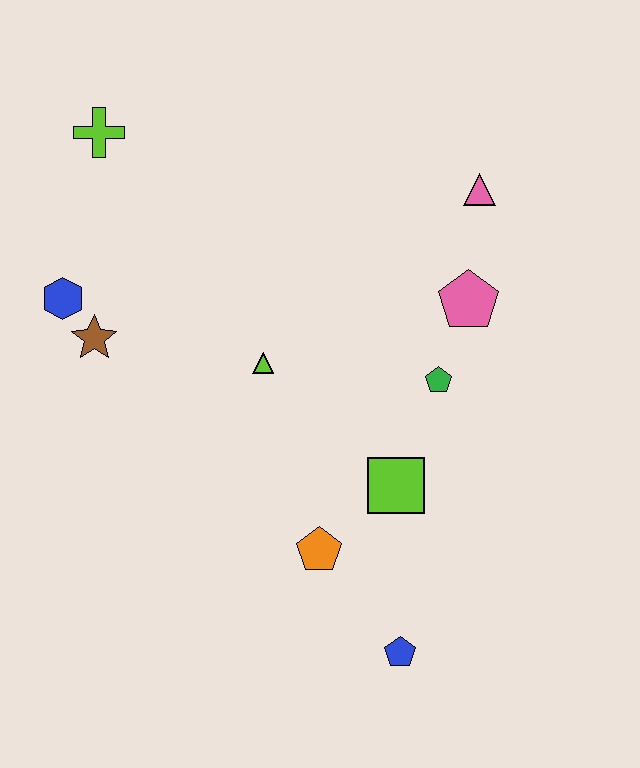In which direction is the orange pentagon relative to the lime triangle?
The orange pentagon is below the lime triangle.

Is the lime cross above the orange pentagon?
Yes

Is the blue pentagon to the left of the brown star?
No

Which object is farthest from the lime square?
The lime cross is farthest from the lime square.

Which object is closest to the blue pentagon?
The orange pentagon is closest to the blue pentagon.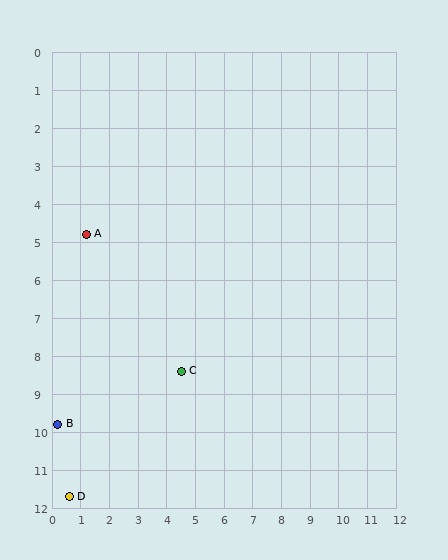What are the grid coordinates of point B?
Point B is at approximately (0.2, 9.8).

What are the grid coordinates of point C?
Point C is at approximately (4.5, 8.4).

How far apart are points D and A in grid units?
Points D and A are about 6.9 grid units apart.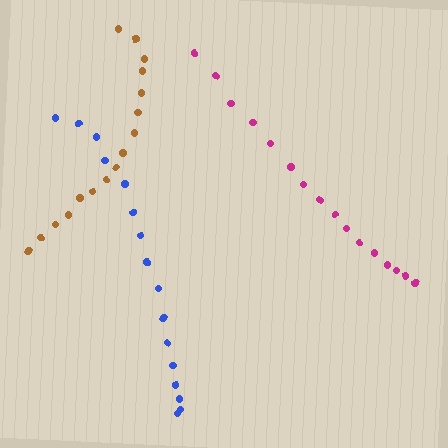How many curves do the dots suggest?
There are 3 distinct paths.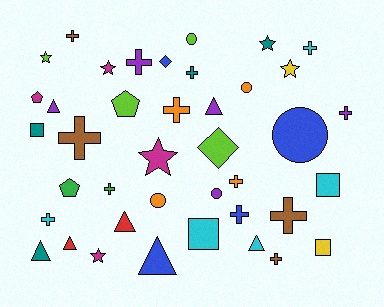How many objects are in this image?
There are 40 objects.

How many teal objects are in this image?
There are 4 teal objects.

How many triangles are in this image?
There are 7 triangles.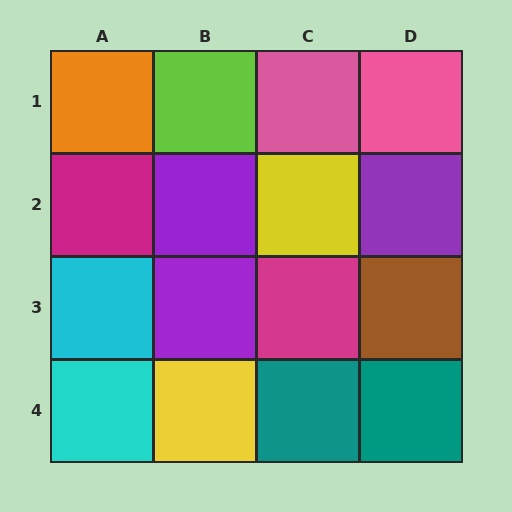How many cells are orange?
1 cell is orange.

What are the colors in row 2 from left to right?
Magenta, purple, yellow, purple.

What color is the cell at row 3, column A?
Cyan.